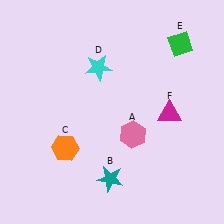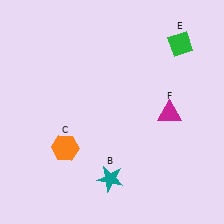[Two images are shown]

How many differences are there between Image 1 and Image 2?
There are 2 differences between the two images.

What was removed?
The pink hexagon (A), the cyan star (D) were removed in Image 2.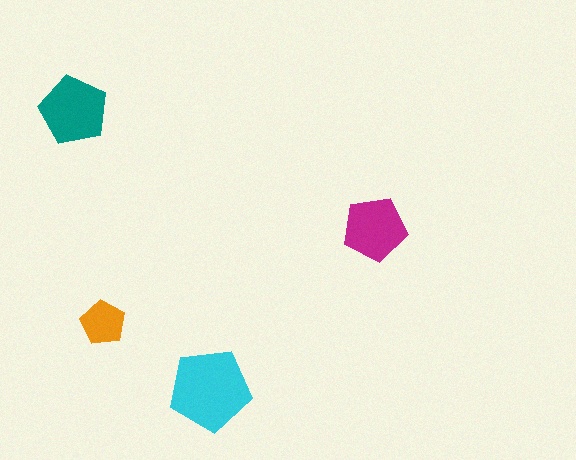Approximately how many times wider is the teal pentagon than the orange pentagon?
About 1.5 times wider.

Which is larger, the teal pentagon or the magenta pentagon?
The teal one.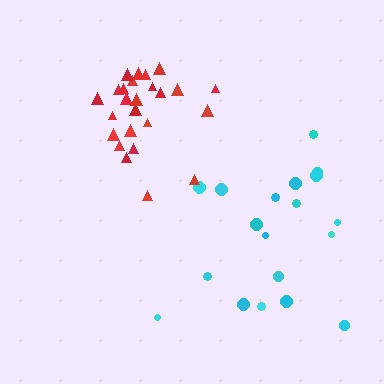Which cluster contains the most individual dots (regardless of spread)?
Red (25).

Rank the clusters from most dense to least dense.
red, cyan.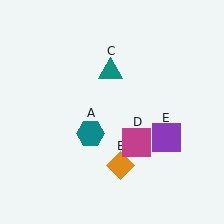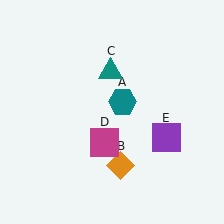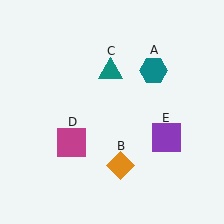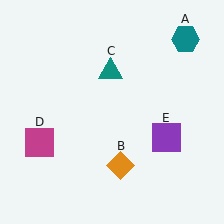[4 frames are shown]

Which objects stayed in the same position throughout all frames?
Orange diamond (object B) and teal triangle (object C) and purple square (object E) remained stationary.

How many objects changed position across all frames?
2 objects changed position: teal hexagon (object A), magenta square (object D).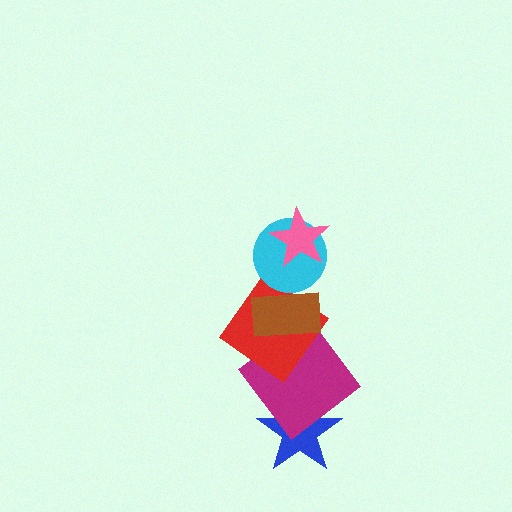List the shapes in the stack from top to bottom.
From top to bottom: the pink star, the cyan circle, the brown rectangle, the red diamond, the magenta diamond, the blue star.